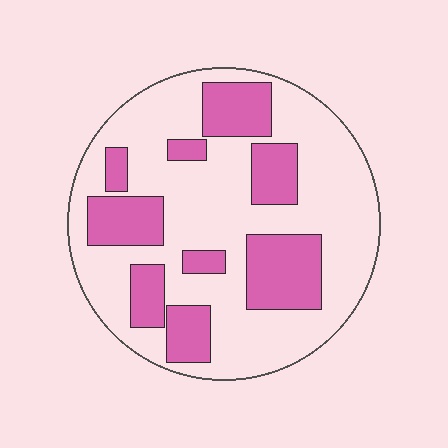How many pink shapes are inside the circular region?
9.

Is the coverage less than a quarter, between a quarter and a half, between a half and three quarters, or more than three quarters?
Between a quarter and a half.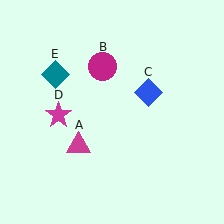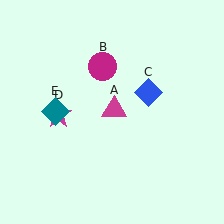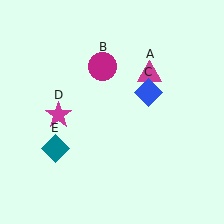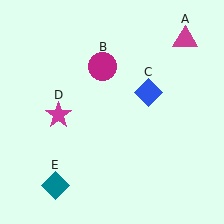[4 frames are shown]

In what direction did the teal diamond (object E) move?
The teal diamond (object E) moved down.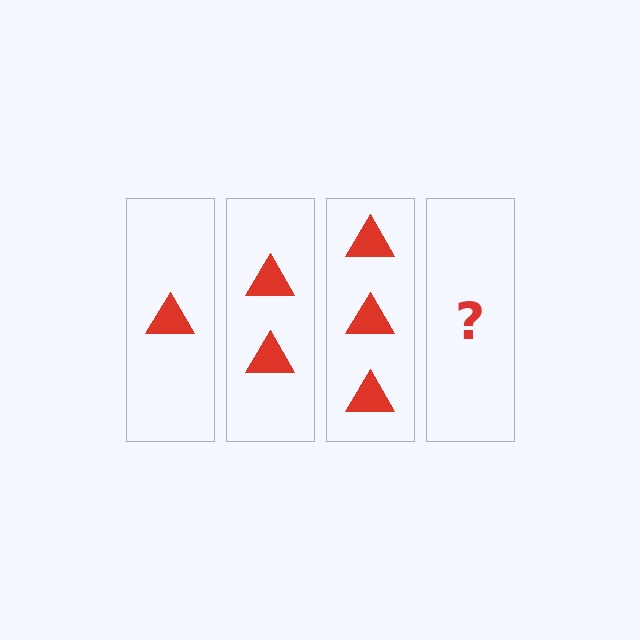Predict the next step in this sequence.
The next step is 4 triangles.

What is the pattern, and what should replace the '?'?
The pattern is that each step adds one more triangle. The '?' should be 4 triangles.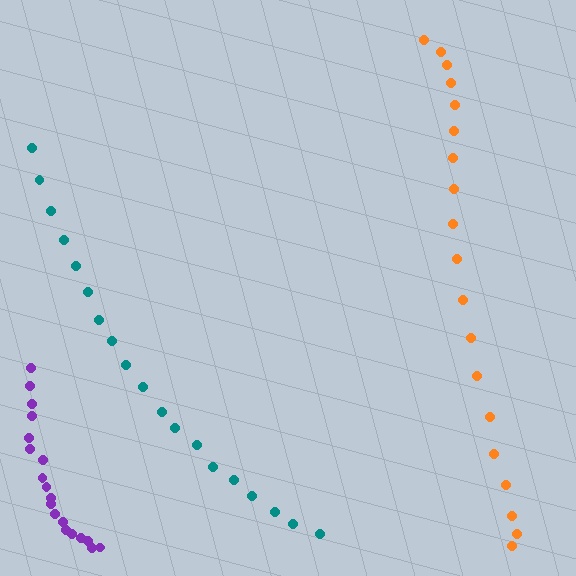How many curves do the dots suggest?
There are 3 distinct paths.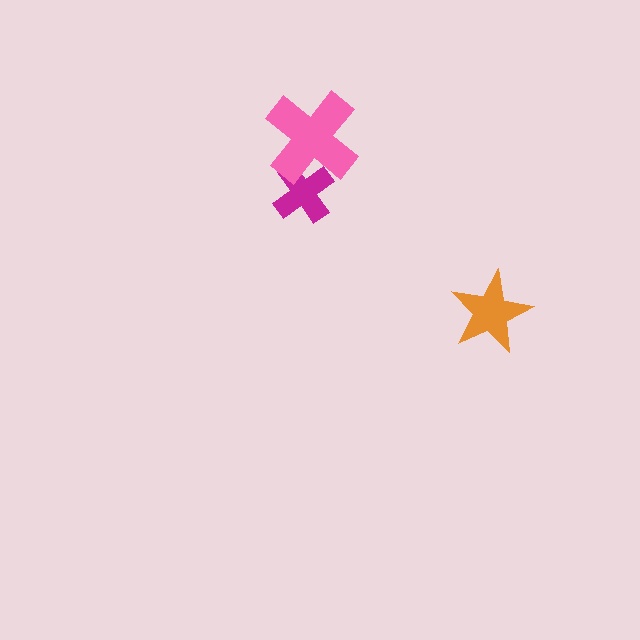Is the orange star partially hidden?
No, no other shape covers it.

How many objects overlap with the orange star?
0 objects overlap with the orange star.